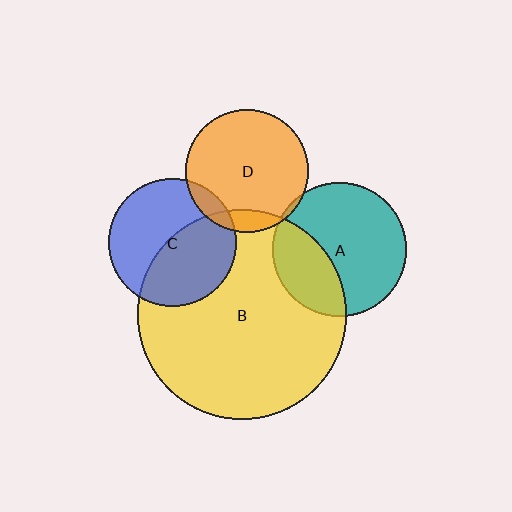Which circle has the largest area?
Circle B (yellow).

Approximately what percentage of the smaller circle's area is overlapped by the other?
Approximately 50%.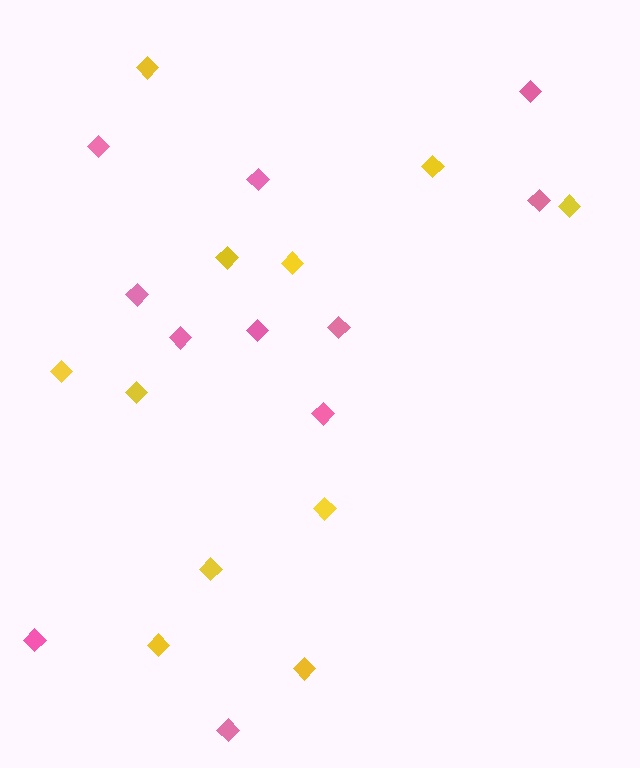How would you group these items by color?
There are 2 groups: one group of pink diamonds (11) and one group of yellow diamonds (11).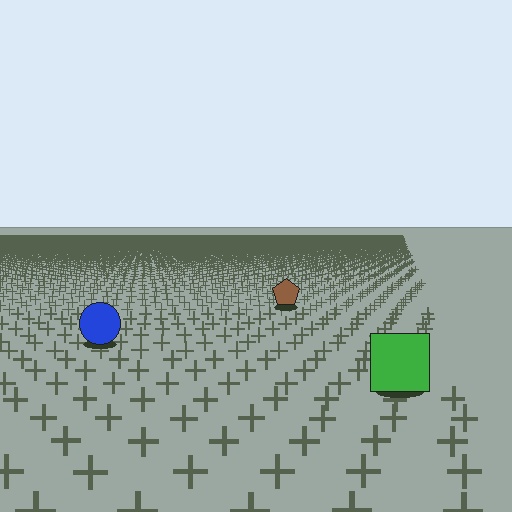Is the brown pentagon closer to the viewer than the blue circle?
No. The blue circle is closer — you can tell from the texture gradient: the ground texture is coarser near it.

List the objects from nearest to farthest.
From nearest to farthest: the green square, the blue circle, the brown pentagon.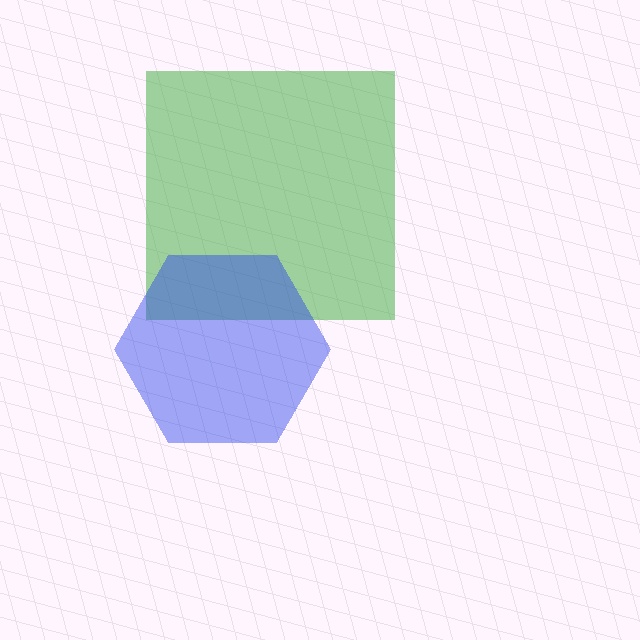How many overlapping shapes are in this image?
There are 2 overlapping shapes in the image.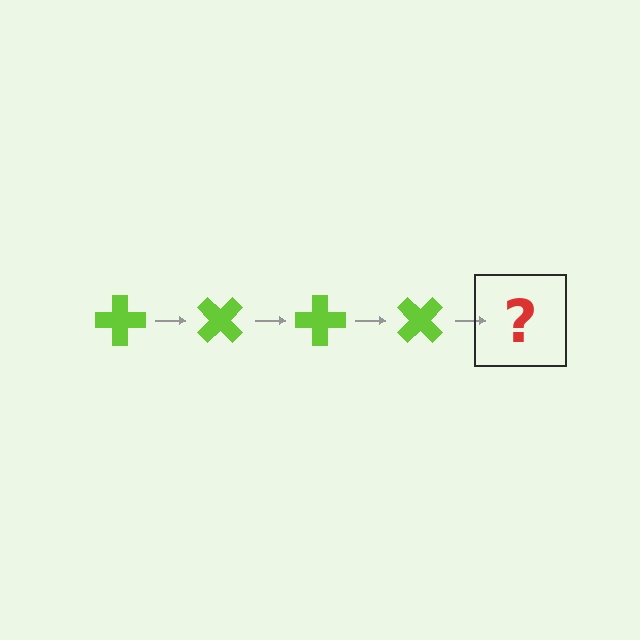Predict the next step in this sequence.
The next step is a lime cross rotated 180 degrees.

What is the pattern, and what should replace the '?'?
The pattern is that the cross rotates 45 degrees each step. The '?' should be a lime cross rotated 180 degrees.